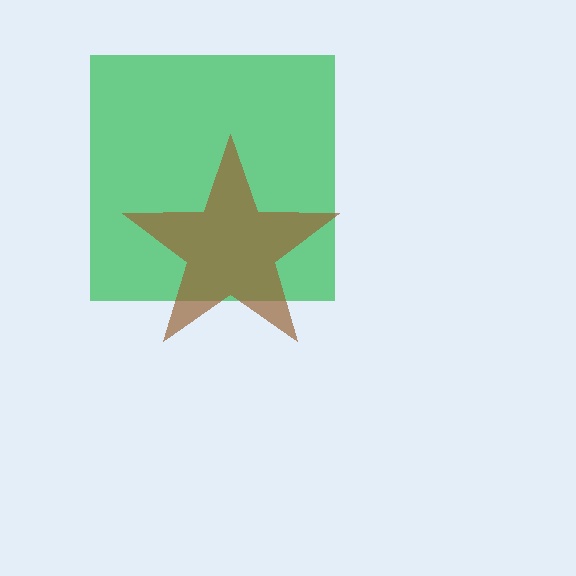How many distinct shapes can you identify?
There are 2 distinct shapes: a green square, a brown star.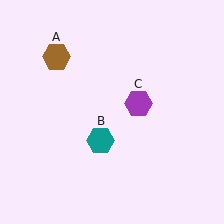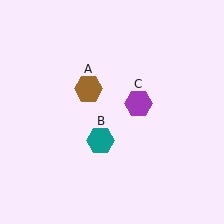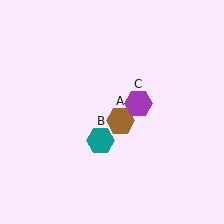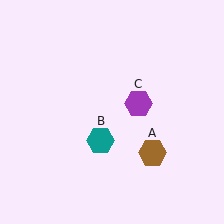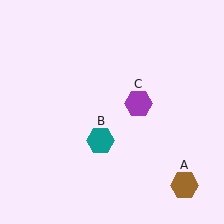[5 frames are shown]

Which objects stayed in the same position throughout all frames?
Teal hexagon (object B) and purple hexagon (object C) remained stationary.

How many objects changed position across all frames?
1 object changed position: brown hexagon (object A).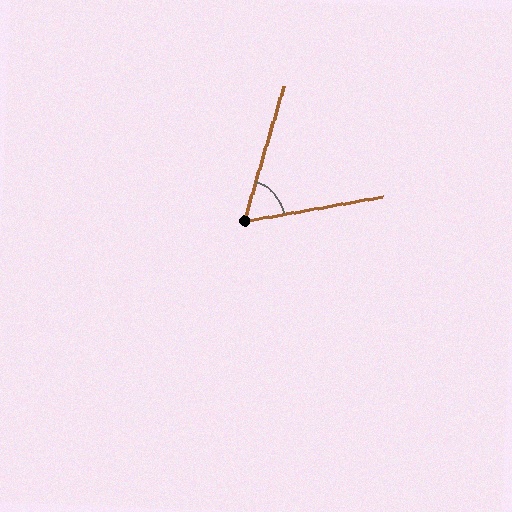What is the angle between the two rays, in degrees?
Approximately 64 degrees.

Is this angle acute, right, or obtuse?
It is acute.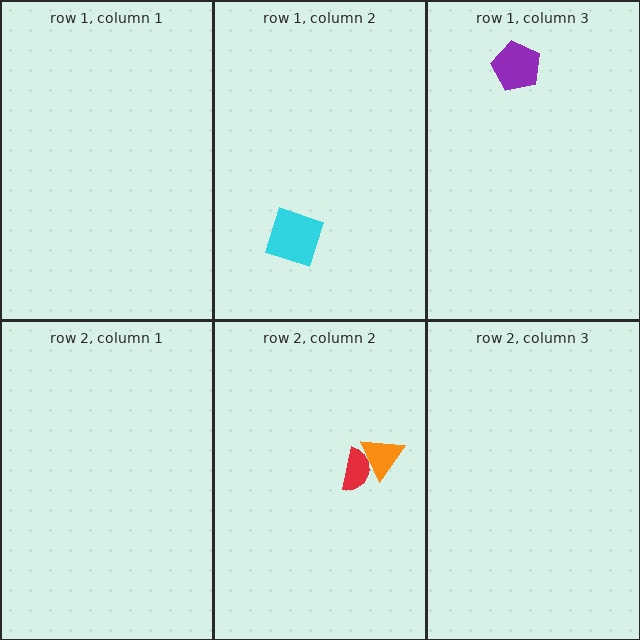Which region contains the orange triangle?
The row 2, column 2 region.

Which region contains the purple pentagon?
The row 1, column 3 region.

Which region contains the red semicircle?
The row 2, column 2 region.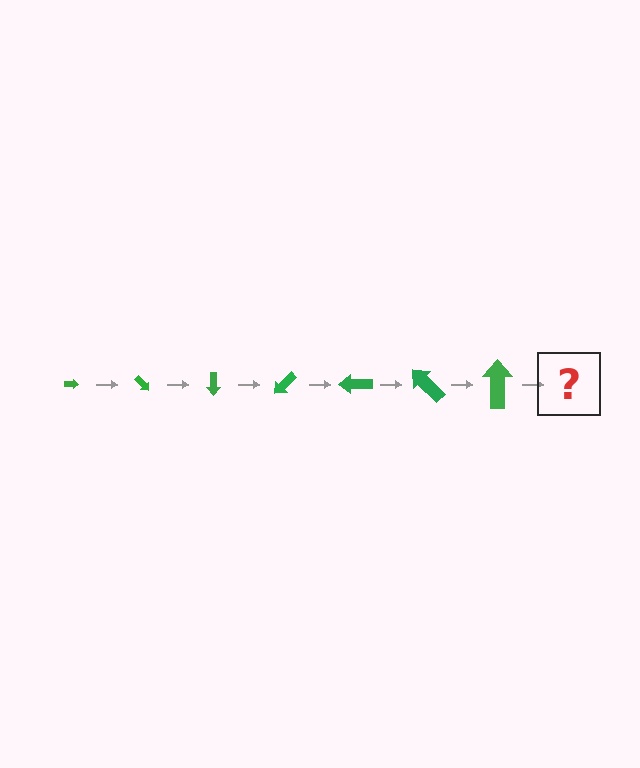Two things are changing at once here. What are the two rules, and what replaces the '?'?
The two rules are that the arrow grows larger each step and it rotates 45 degrees each step. The '?' should be an arrow, larger than the previous one and rotated 315 degrees from the start.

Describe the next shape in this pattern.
It should be an arrow, larger than the previous one and rotated 315 degrees from the start.